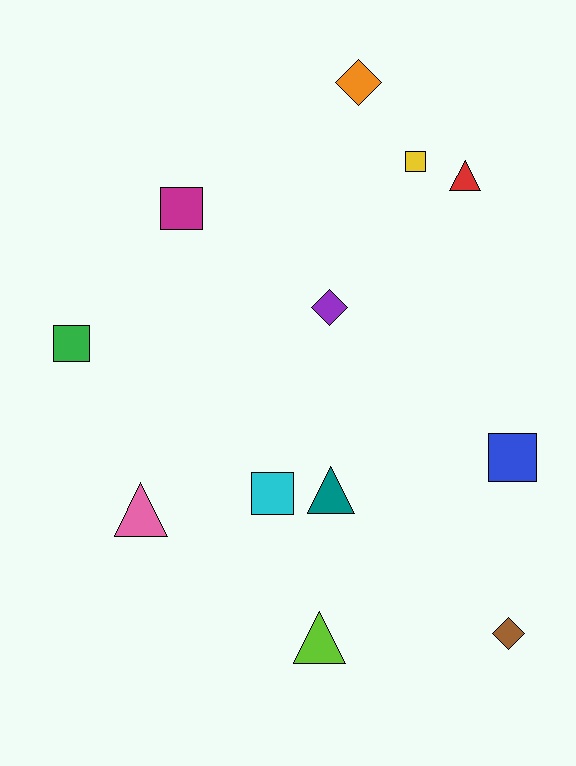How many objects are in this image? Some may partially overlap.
There are 12 objects.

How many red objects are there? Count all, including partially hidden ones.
There is 1 red object.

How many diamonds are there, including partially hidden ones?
There are 3 diamonds.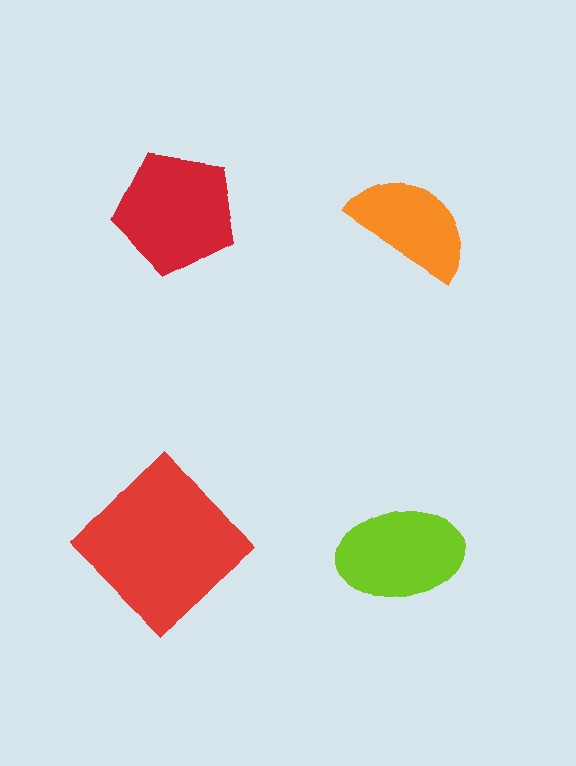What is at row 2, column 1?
A red diamond.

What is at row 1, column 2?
An orange semicircle.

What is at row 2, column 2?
A lime ellipse.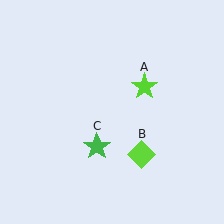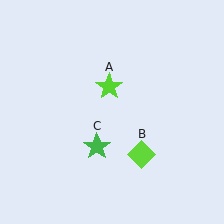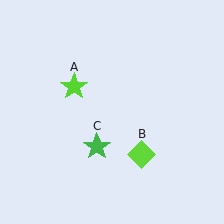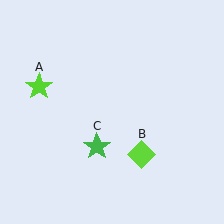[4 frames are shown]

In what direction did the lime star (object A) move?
The lime star (object A) moved left.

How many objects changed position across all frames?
1 object changed position: lime star (object A).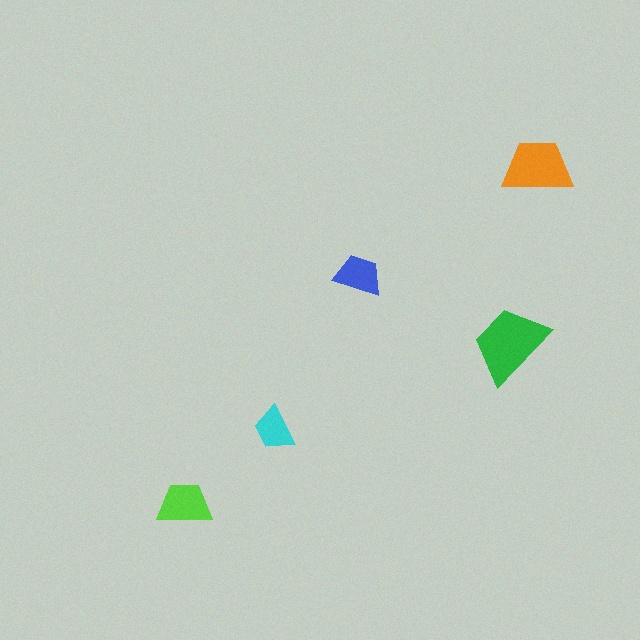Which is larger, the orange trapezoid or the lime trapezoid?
The orange one.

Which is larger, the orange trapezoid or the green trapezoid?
The green one.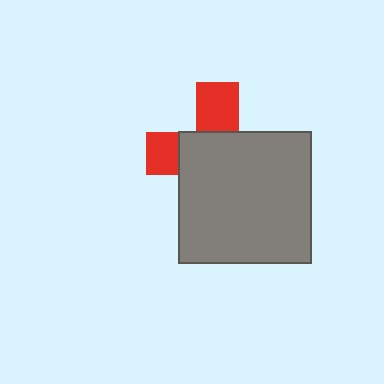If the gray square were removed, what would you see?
You would see the complete red cross.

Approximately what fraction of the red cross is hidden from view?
Roughly 66% of the red cross is hidden behind the gray square.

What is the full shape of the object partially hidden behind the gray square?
The partially hidden object is a red cross.